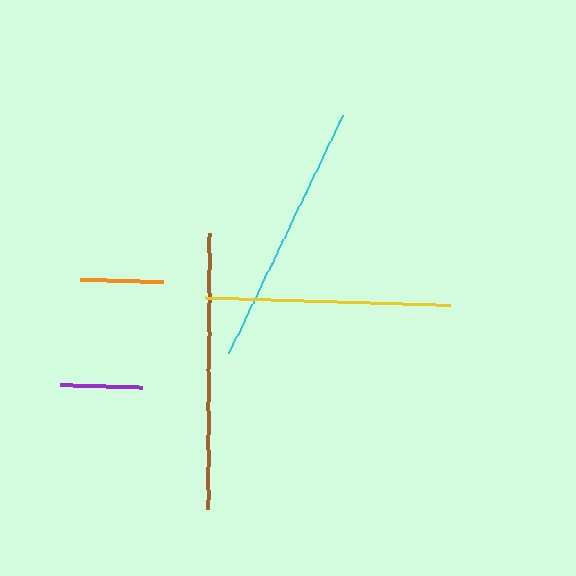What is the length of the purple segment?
The purple segment is approximately 82 pixels long.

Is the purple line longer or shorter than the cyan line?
The cyan line is longer than the purple line.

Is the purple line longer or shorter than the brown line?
The brown line is longer than the purple line.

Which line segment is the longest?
The brown line is the longest at approximately 276 pixels.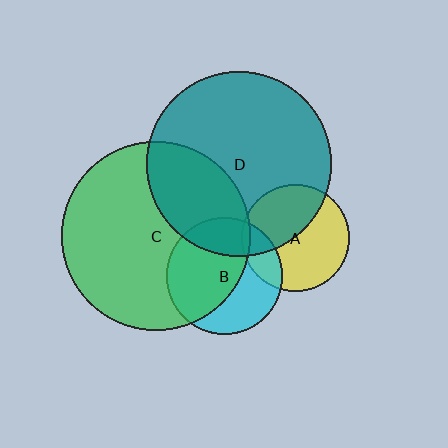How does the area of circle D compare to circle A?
Approximately 3.0 times.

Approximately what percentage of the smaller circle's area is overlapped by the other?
Approximately 60%.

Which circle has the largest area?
Circle C (green).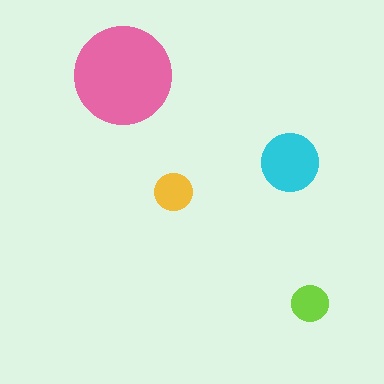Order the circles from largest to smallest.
the pink one, the cyan one, the yellow one, the lime one.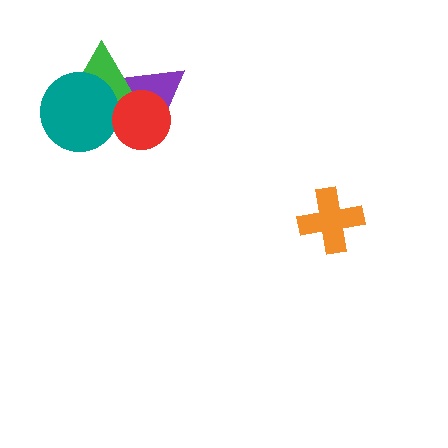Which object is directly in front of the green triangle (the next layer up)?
The teal circle is directly in front of the green triangle.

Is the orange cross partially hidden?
No, no other shape covers it.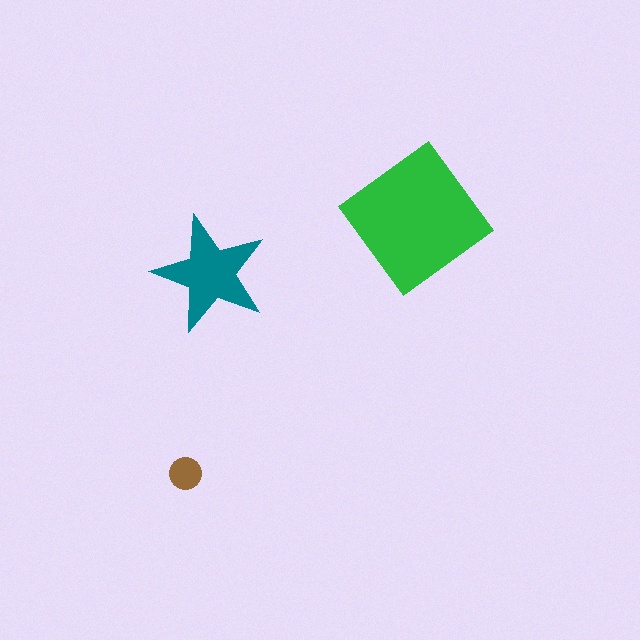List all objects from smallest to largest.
The brown circle, the teal star, the green diamond.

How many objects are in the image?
There are 3 objects in the image.